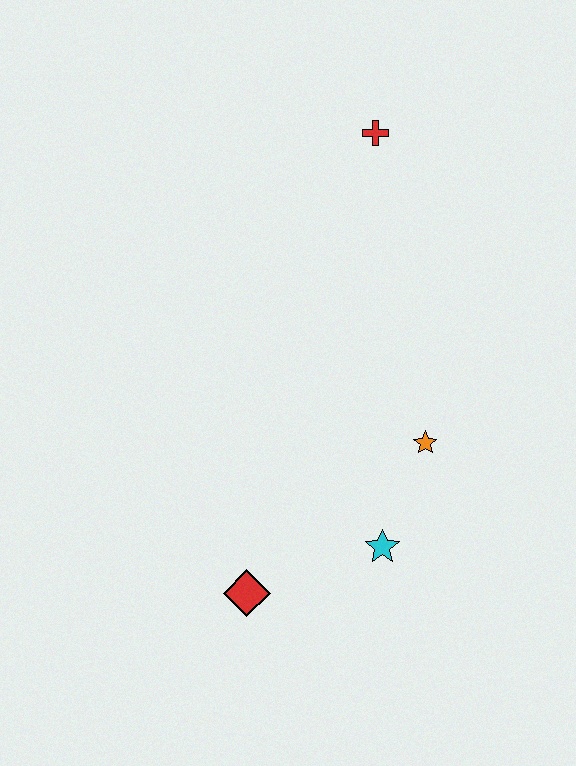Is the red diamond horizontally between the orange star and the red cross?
No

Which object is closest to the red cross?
The orange star is closest to the red cross.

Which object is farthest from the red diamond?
The red cross is farthest from the red diamond.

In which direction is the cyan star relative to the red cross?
The cyan star is below the red cross.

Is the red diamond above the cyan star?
No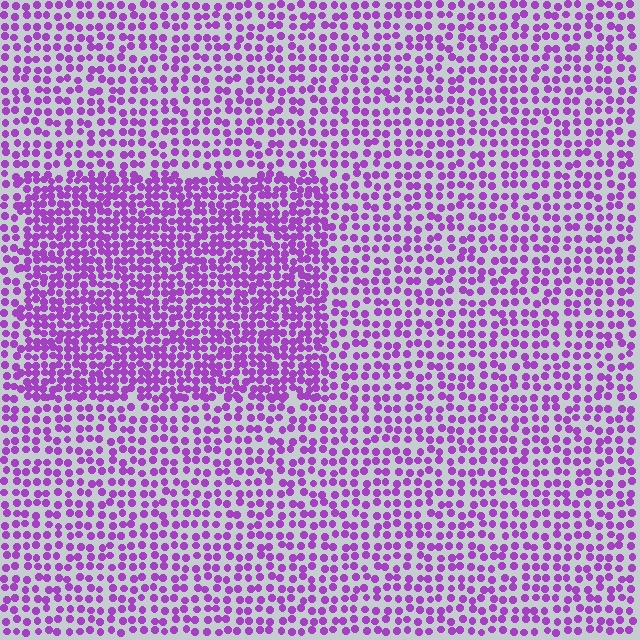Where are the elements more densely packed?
The elements are more densely packed inside the rectangle boundary.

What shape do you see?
I see a rectangle.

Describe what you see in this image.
The image contains small purple elements arranged at two different densities. A rectangle-shaped region is visible where the elements are more densely packed than the surrounding area.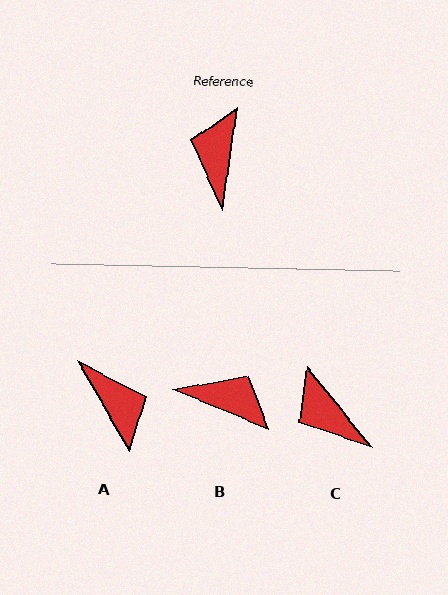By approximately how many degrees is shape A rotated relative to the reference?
Approximately 142 degrees clockwise.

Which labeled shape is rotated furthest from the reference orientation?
A, about 142 degrees away.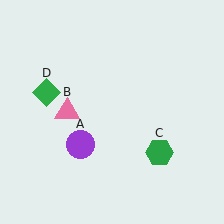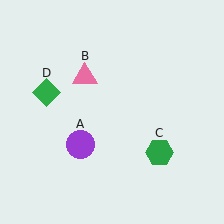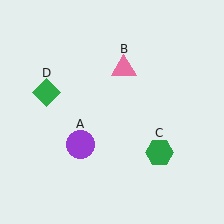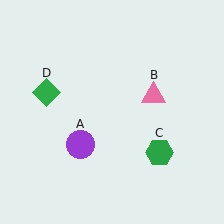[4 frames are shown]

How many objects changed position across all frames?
1 object changed position: pink triangle (object B).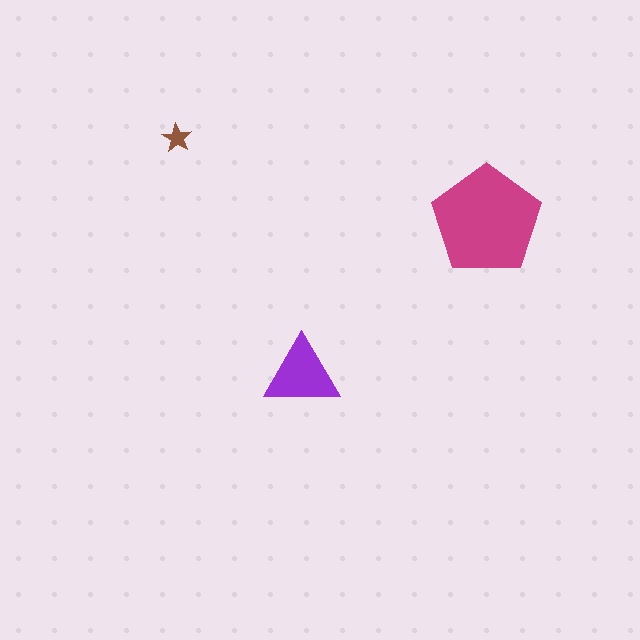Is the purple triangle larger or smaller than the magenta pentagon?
Smaller.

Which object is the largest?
The magenta pentagon.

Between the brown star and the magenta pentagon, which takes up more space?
The magenta pentagon.